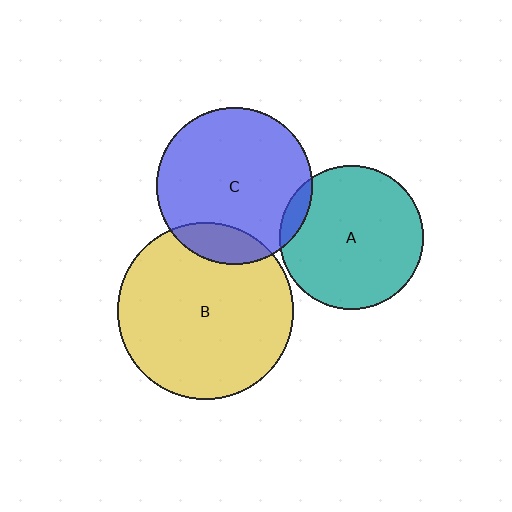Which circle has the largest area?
Circle B (yellow).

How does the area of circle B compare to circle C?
Approximately 1.3 times.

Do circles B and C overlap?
Yes.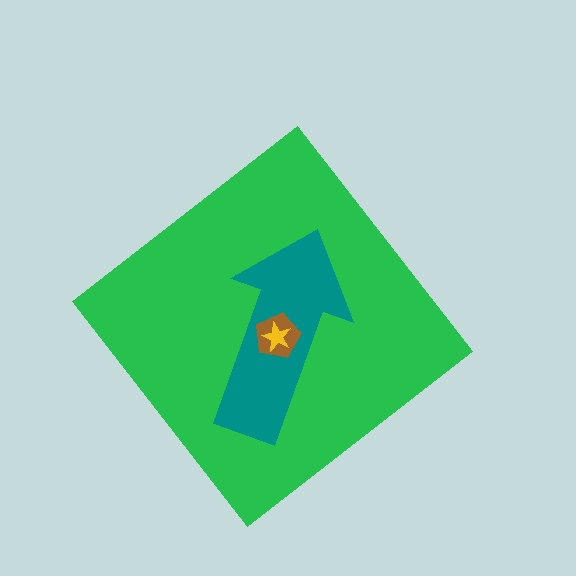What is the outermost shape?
The green diamond.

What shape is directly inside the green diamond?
The teal arrow.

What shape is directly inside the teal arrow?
The brown pentagon.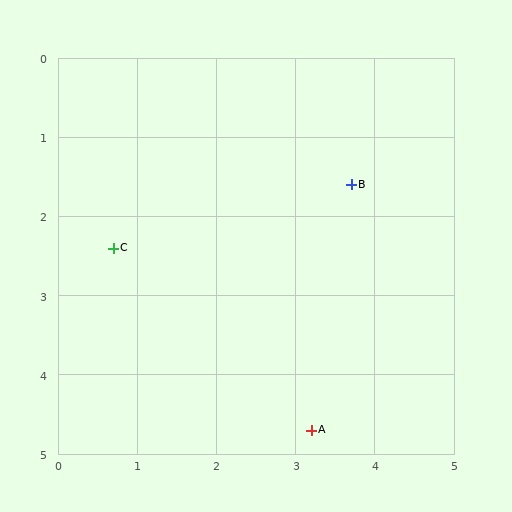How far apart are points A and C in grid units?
Points A and C are about 3.4 grid units apart.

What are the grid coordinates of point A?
Point A is at approximately (3.2, 4.7).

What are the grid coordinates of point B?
Point B is at approximately (3.7, 1.6).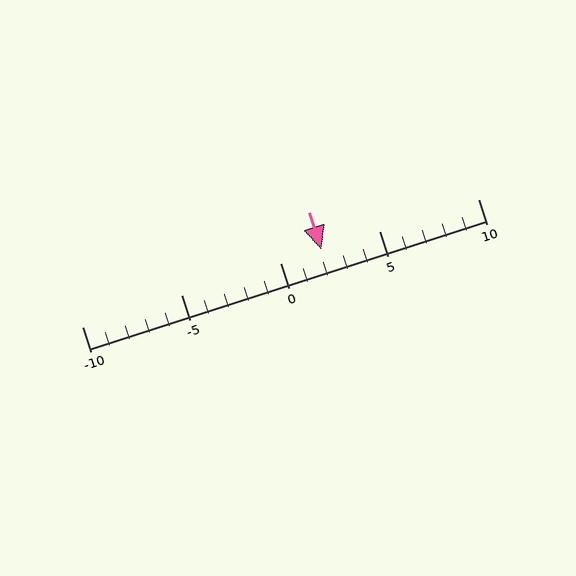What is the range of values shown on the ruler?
The ruler shows values from -10 to 10.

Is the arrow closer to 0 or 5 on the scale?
The arrow is closer to 0.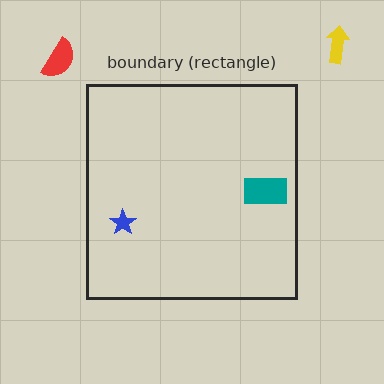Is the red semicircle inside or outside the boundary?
Outside.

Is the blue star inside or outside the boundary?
Inside.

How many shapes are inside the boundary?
2 inside, 2 outside.